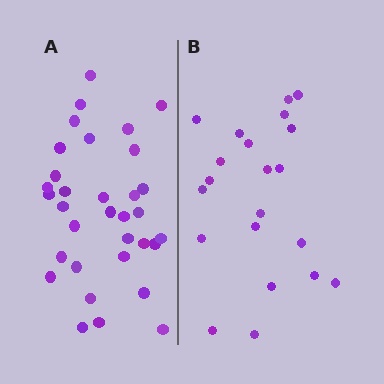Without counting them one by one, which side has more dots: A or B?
Region A (the left region) has more dots.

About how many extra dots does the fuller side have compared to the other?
Region A has roughly 12 or so more dots than region B.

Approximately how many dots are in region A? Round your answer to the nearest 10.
About 30 dots. (The exact count is 33, which rounds to 30.)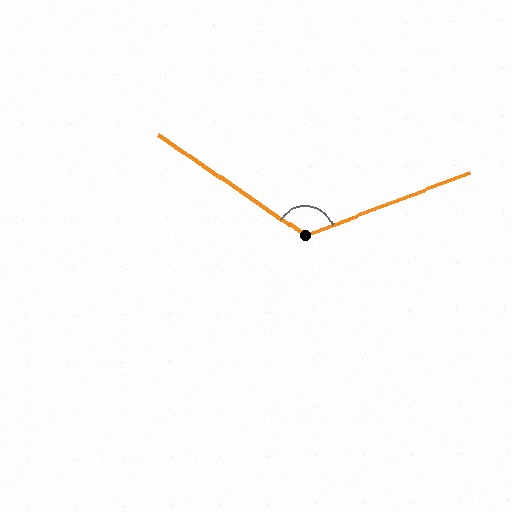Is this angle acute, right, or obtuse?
It is obtuse.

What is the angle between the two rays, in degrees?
Approximately 125 degrees.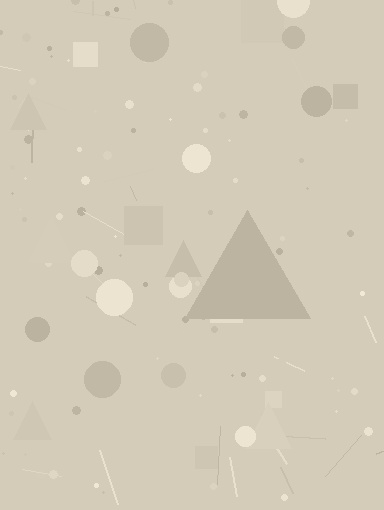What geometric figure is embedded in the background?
A triangle is embedded in the background.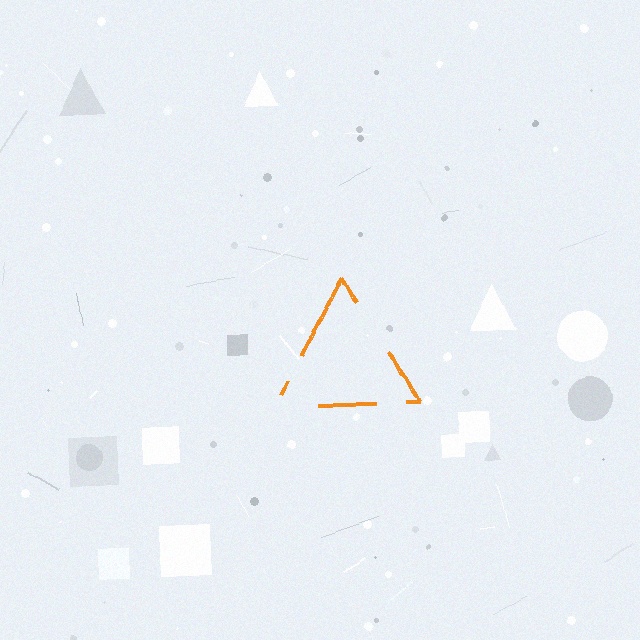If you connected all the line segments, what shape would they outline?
They would outline a triangle.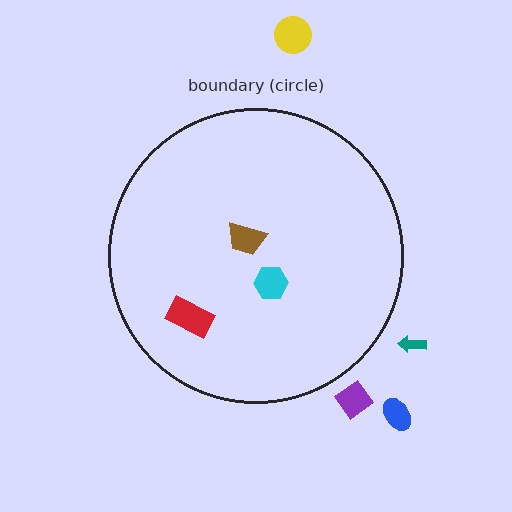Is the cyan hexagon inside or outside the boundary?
Inside.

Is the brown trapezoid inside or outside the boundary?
Inside.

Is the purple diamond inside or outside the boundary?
Outside.